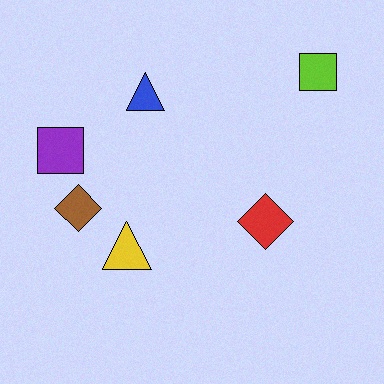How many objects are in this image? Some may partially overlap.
There are 6 objects.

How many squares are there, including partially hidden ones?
There are 2 squares.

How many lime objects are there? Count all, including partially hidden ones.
There is 1 lime object.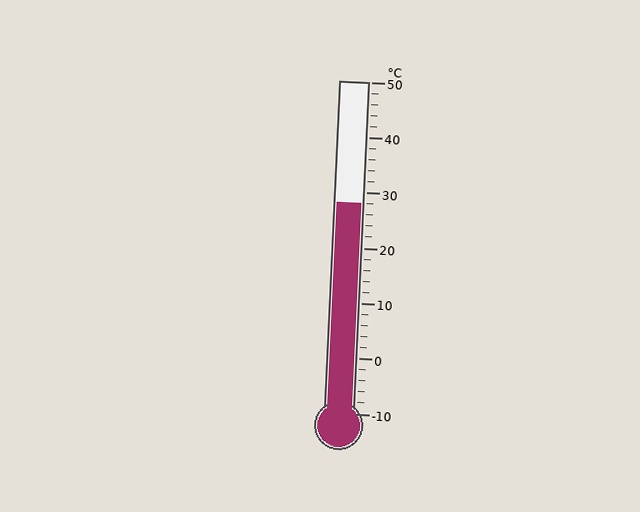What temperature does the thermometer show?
The thermometer shows approximately 28°C.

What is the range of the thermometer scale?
The thermometer scale ranges from -10°C to 50°C.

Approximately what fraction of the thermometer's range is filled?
The thermometer is filled to approximately 65% of its range.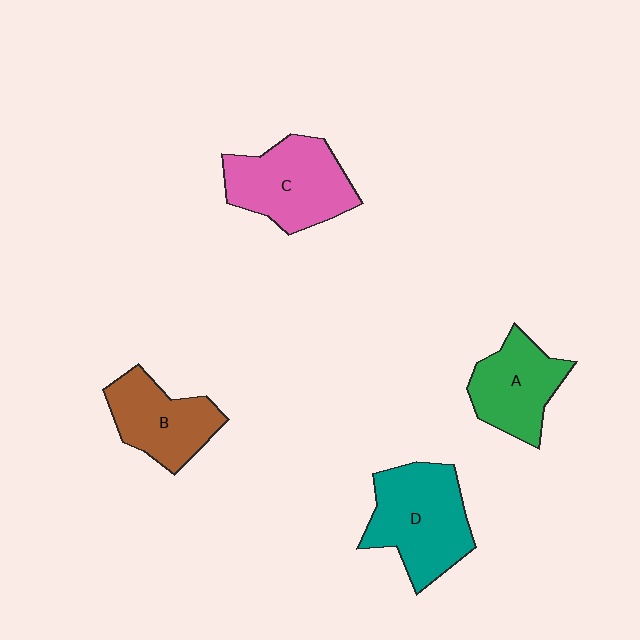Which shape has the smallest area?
Shape A (green).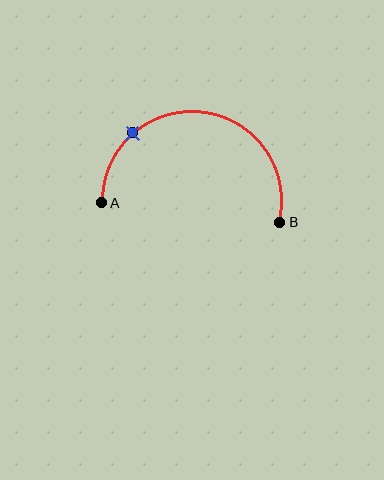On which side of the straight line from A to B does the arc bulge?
The arc bulges above the straight line connecting A and B.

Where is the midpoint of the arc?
The arc midpoint is the point on the curve farthest from the straight line joining A and B. It sits above that line.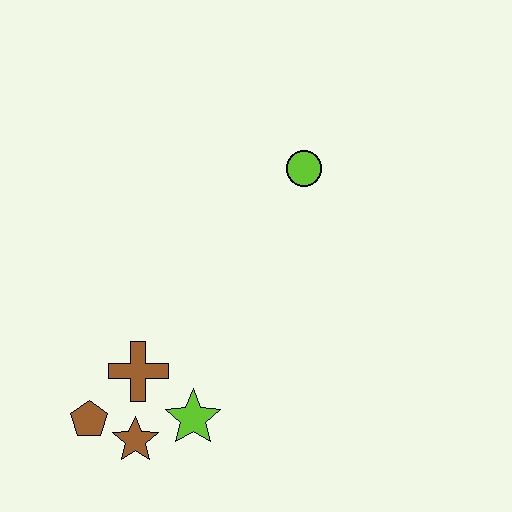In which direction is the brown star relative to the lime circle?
The brown star is below the lime circle.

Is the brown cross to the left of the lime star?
Yes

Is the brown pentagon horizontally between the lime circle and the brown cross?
No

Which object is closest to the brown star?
The brown pentagon is closest to the brown star.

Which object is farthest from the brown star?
The lime circle is farthest from the brown star.